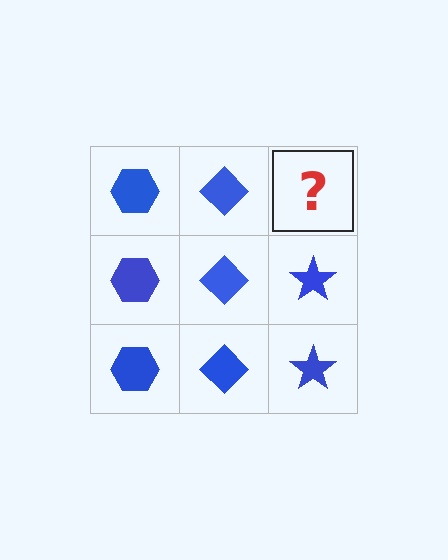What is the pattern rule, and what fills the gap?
The rule is that each column has a consistent shape. The gap should be filled with a blue star.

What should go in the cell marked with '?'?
The missing cell should contain a blue star.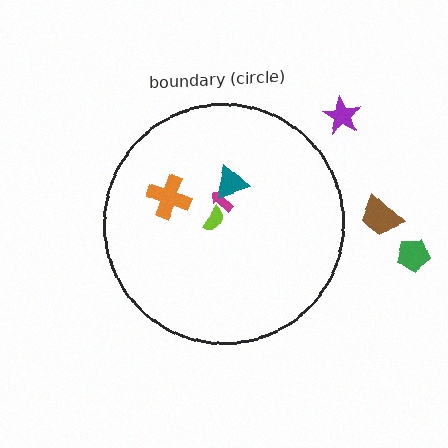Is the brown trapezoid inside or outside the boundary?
Outside.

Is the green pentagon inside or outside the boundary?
Outside.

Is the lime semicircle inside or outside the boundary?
Inside.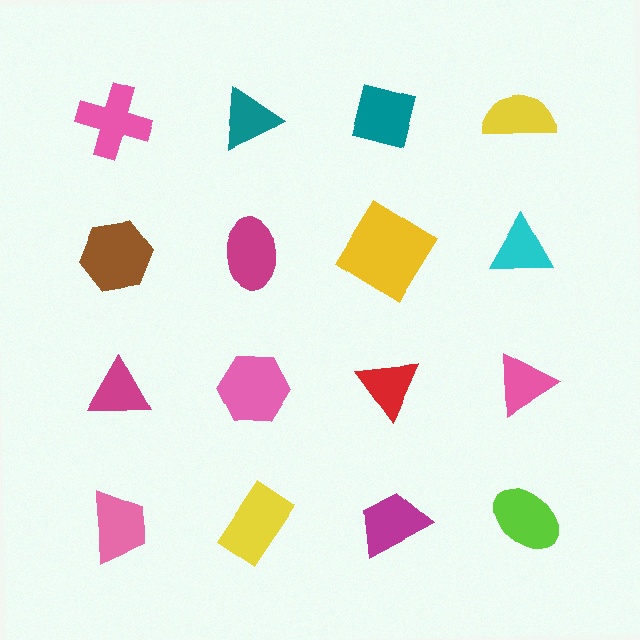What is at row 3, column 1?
A magenta triangle.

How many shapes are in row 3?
4 shapes.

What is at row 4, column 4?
A lime ellipse.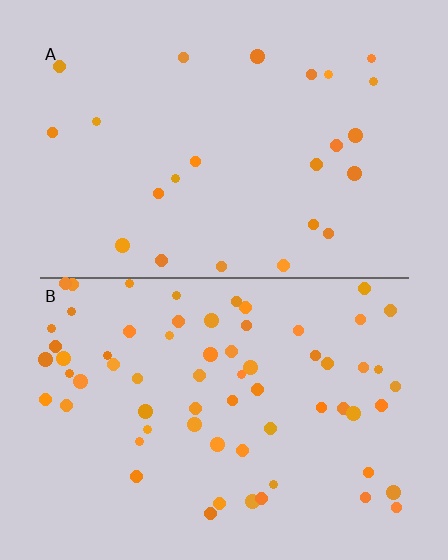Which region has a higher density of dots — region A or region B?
B (the bottom).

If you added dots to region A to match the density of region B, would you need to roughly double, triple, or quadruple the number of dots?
Approximately triple.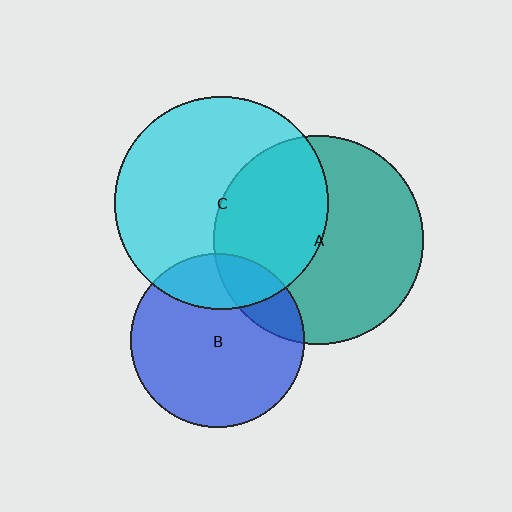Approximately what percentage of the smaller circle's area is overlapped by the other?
Approximately 20%.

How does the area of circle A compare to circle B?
Approximately 1.5 times.